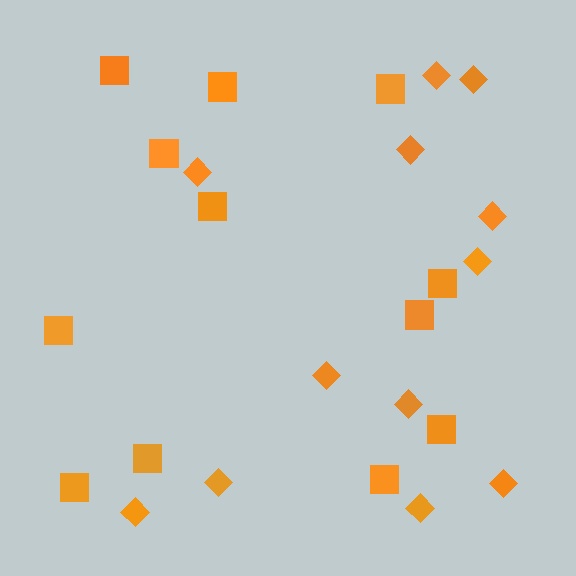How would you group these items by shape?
There are 2 groups: one group of squares (12) and one group of diamonds (12).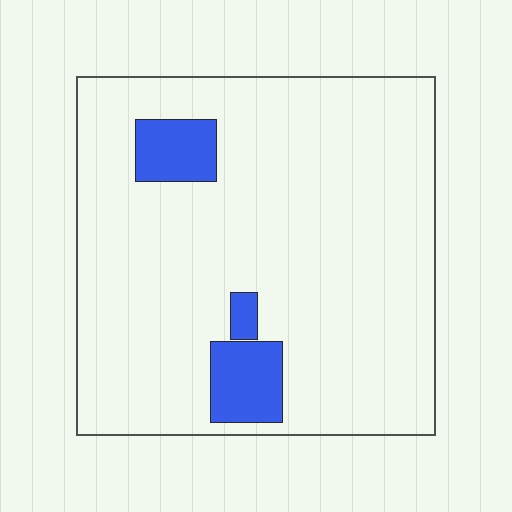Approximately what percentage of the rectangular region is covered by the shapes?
Approximately 10%.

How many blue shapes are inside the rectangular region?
3.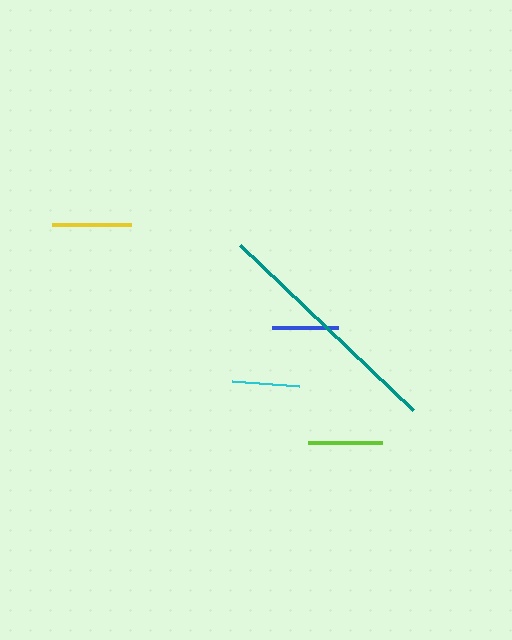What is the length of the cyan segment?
The cyan segment is approximately 68 pixels long.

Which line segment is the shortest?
The blue line is the shortest at approximately 66 pixels.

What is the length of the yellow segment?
The yellow segment is approximately 79 pixels long.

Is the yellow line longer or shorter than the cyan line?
The yellow line is longer than the cyan line.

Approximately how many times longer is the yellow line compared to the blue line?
The yellow line is approximately 1.2 times the length of the blue line.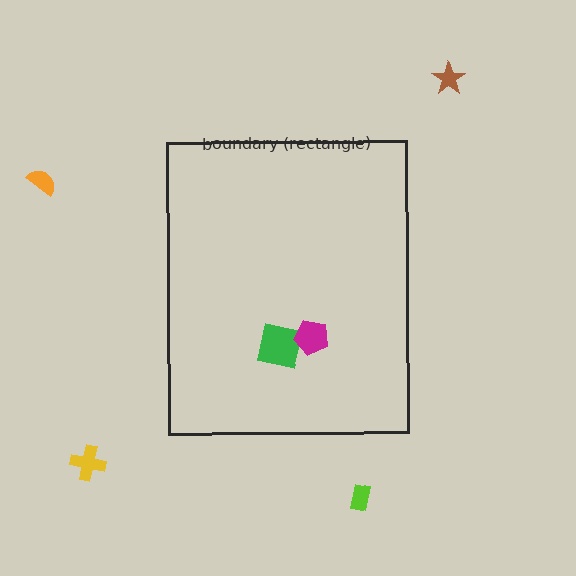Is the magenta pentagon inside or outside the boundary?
Inside.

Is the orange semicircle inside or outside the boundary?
Outside.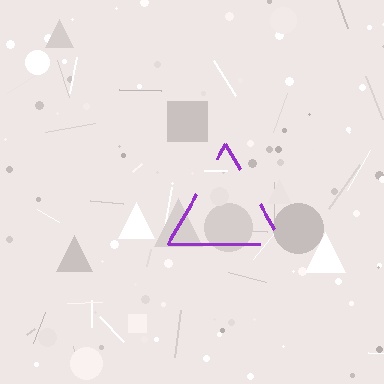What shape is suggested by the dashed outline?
The dashed outline suggests a triangle.